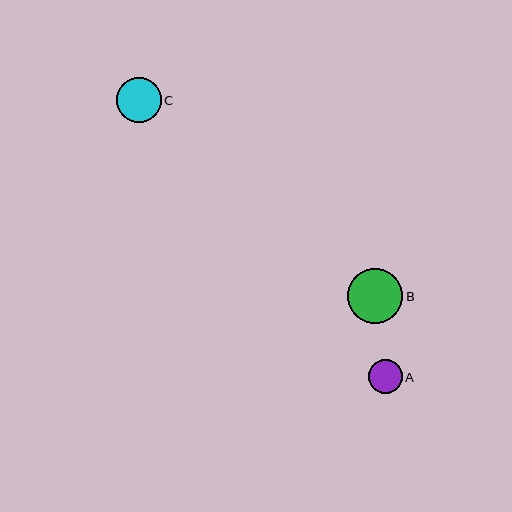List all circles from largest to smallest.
From largest to smallest: B, C, A.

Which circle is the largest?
Circle B is the largest with a size of approximately 55 pixels.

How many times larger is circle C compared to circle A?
Circle C is approximately 1.3 times the size of circle A.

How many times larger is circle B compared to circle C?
Circle B is approximately 1.2 times the size of circle C.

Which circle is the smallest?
Circle A is the smallest with a size of approximately 34 pixels.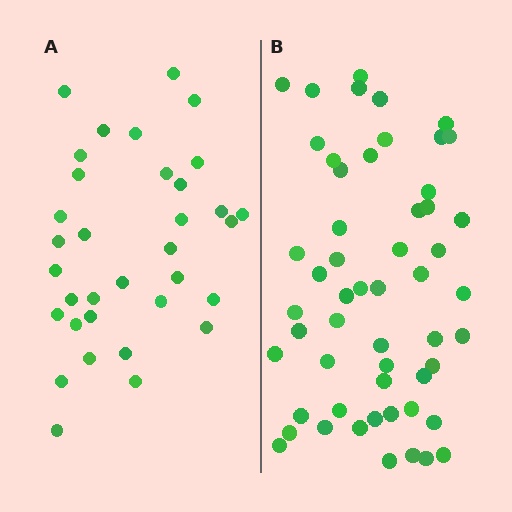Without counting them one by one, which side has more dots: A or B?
Region B (the right region) has more dots.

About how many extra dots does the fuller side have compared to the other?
Region B has approximately 20 more dots than region A.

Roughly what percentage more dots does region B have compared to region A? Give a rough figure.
About 60% more.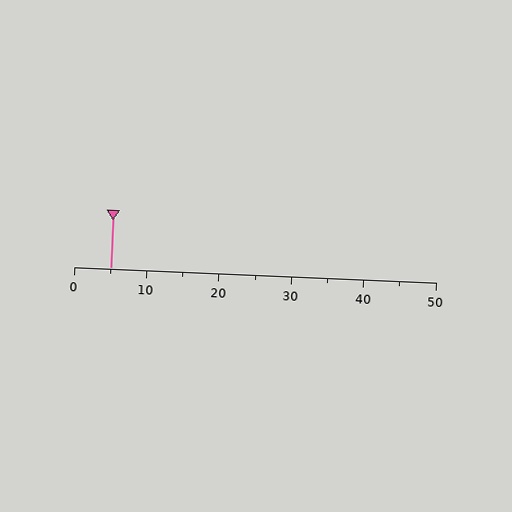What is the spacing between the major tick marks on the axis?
The major ticks are spaced 10 apart.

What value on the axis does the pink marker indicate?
The marker indicates approximately 5.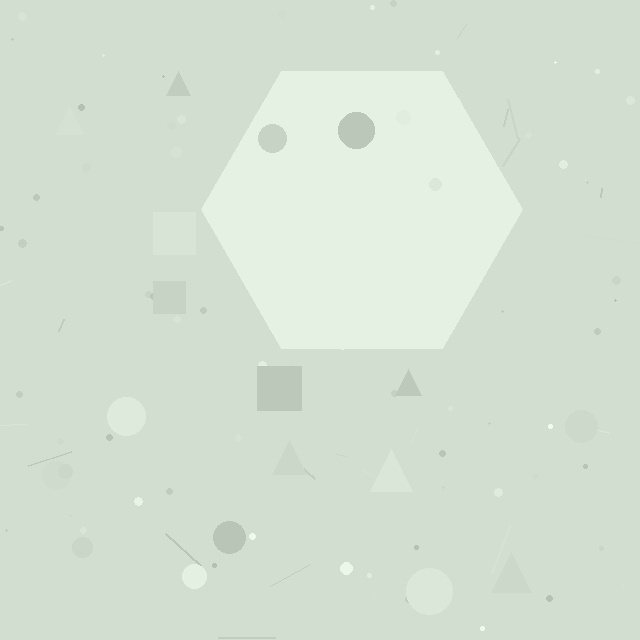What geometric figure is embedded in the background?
A hexagon is embedded in the background.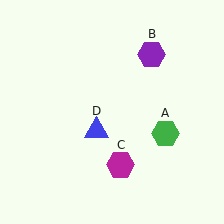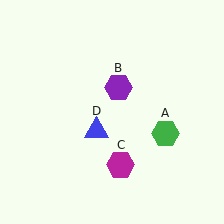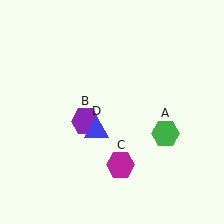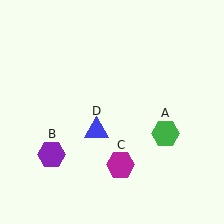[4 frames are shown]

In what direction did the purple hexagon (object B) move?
The purple hexagon (object B) moved down and to the left.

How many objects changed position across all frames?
1 object changed position: purple hexagon (object B).